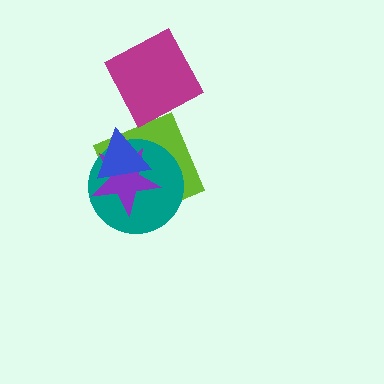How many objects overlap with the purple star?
3 objects overlap with the purple star.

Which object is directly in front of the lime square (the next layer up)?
The teal circle is directly in front of the lime square.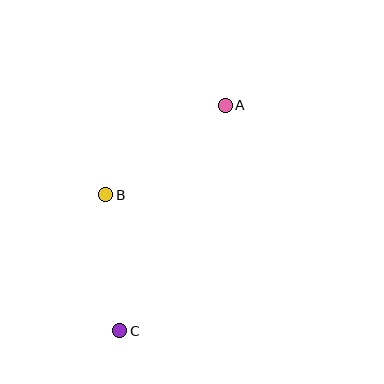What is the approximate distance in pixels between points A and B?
The distance between A and B is approximately 149 pixels.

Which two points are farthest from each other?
Points A and C are farthest from each other.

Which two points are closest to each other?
Points B and C are closest to each other.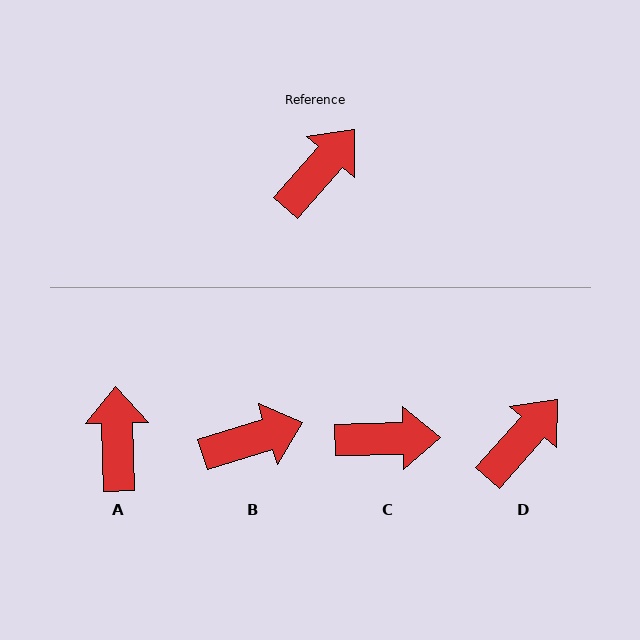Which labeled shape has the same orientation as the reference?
D.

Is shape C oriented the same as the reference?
No, it is off by about 47 degrees.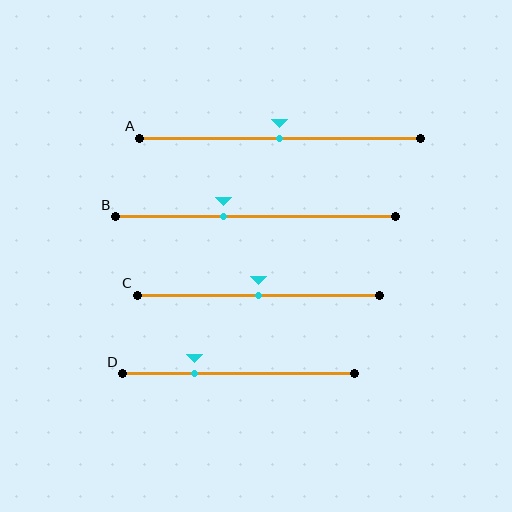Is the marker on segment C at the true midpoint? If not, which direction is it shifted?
Yes, the marker on segment C is at the true midpoint.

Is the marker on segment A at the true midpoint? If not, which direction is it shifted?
Yes, the marker on segment A is at the true midpoint.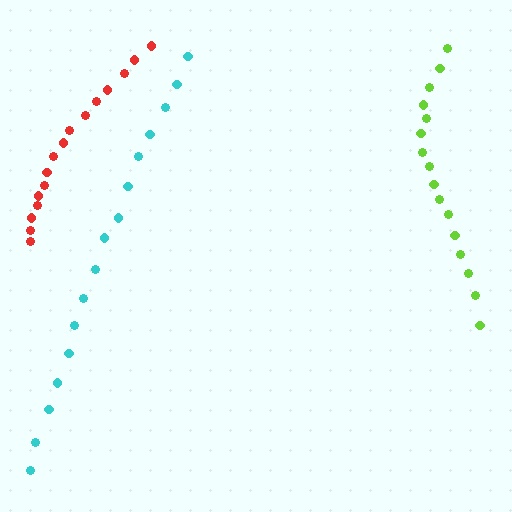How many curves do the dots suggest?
There are 3 distinct paths.